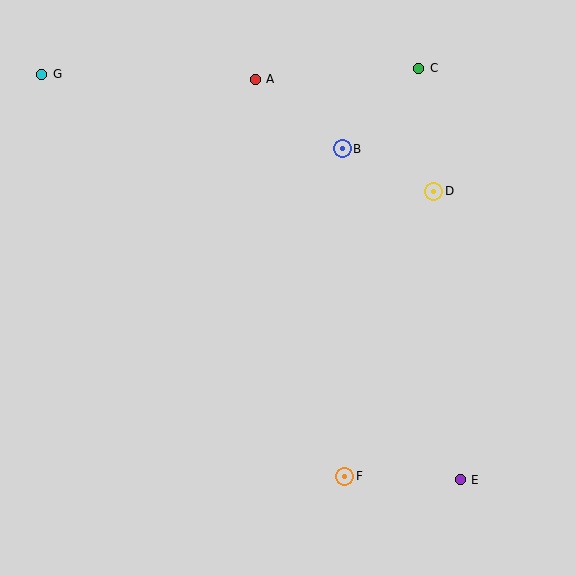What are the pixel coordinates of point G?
Point G is at (42, 74).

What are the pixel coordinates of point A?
Point A is at (255, 79).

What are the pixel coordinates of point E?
Point E is at (460, 480).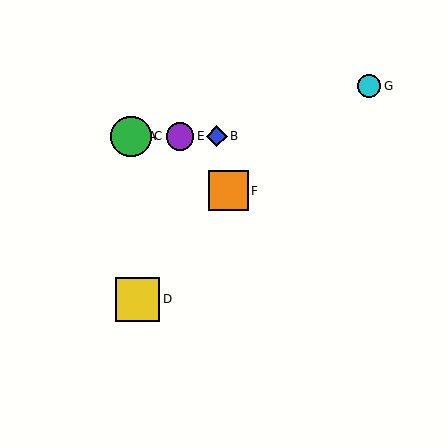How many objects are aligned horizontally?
4 objects (A, B, C, E) are aligned horizontally.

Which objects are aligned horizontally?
Objects A, B, C, E are aligned horizontally.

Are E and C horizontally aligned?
Yes, both are at y≈136.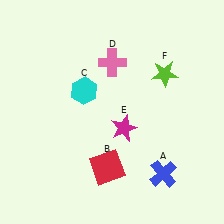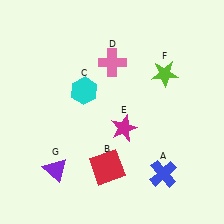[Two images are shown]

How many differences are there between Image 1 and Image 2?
There is 1 difference between the two images.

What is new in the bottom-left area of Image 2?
A purple triangle (G) was added in the bottom-left area of Image 2.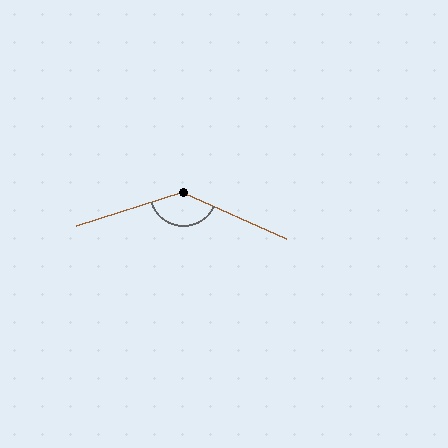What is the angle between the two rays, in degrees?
Approximately 138 degrees.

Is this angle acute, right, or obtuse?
It is obtuse.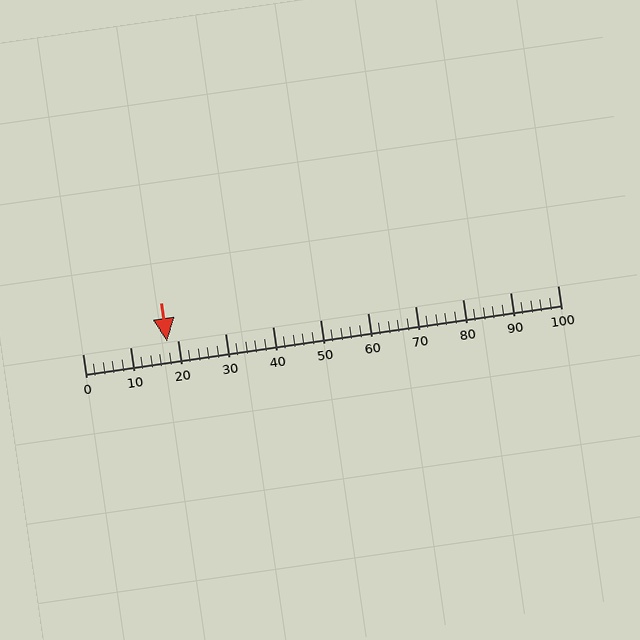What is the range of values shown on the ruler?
The ruler shows values from 0 to 100.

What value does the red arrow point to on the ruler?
The red arrow points to approximately 18.